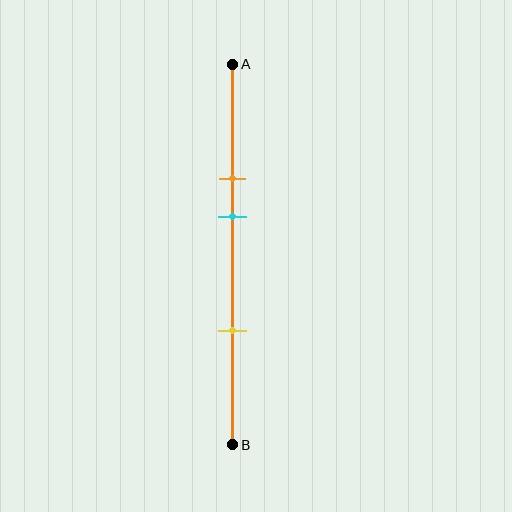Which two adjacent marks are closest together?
The orange and cyan marks are the closest adjacent pair.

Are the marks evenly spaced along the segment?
No, the marks are not evenly spaced.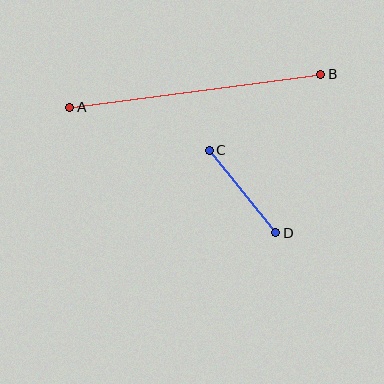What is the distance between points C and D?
The distance is approximately 106 pixels.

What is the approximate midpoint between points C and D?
The midpoint is at approximately (242, 192) pixels.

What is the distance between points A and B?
The distance is approximately 253 pixels.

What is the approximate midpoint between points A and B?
The midpoint is at approximately (195, 91) pixels.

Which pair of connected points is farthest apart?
Points A and B are farthest apart.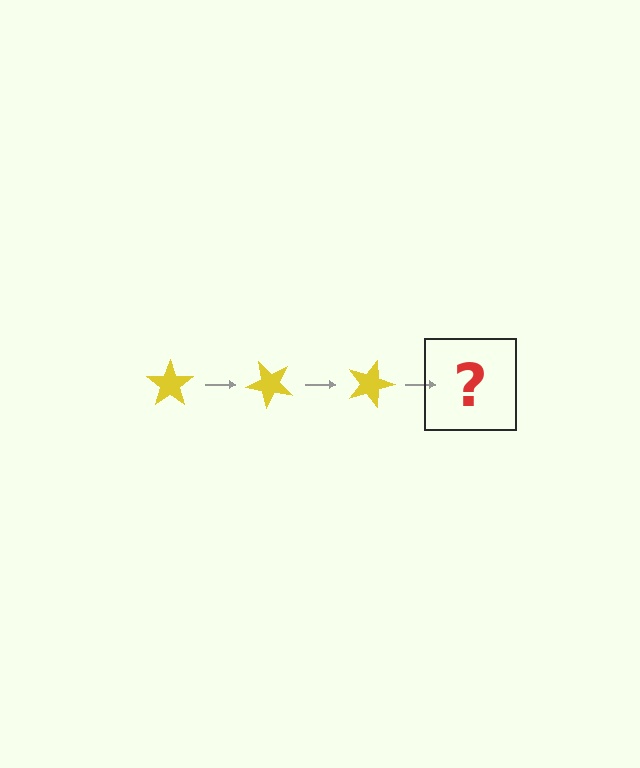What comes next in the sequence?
The next element should be a yellow star rotated 135 degrees.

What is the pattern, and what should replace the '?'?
The pattern is that the star rotates 45 degrees each step. The '?' should be a yellow star rotated 135 degrees.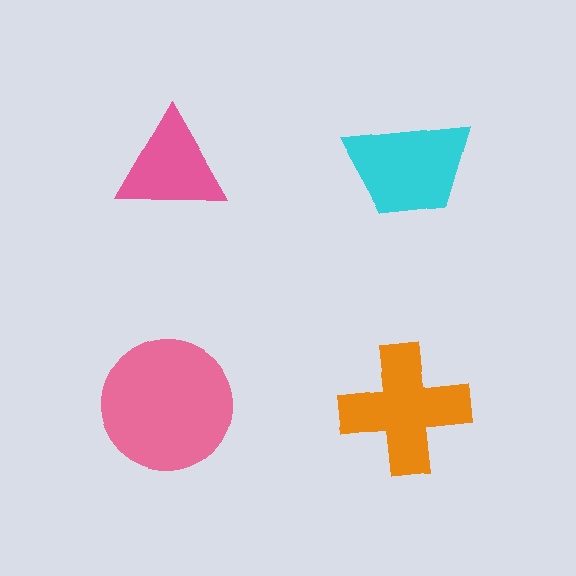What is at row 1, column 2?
A cyan trapezoid.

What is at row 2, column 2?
An orange cross.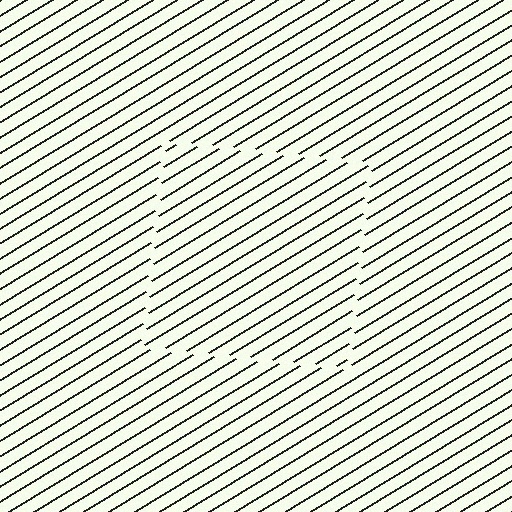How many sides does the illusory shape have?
4 sides — the line-ends trace a square.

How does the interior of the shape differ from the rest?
The interior of the shape contains the same grating, shifted by half a period — the contour is defined by the phase discontinuity where line-ends from the inner and outer gratings abut.